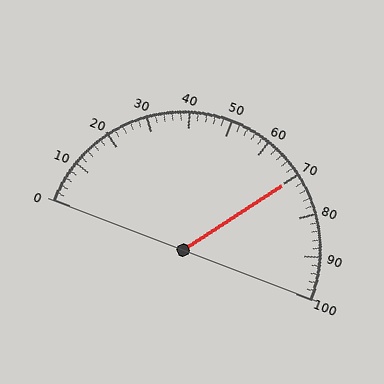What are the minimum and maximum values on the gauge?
The gauge ranges from 0 to 100.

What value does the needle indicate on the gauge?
The needle indicates approximately 70.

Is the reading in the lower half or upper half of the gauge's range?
The reading is in the upper half of the range (0 to 100).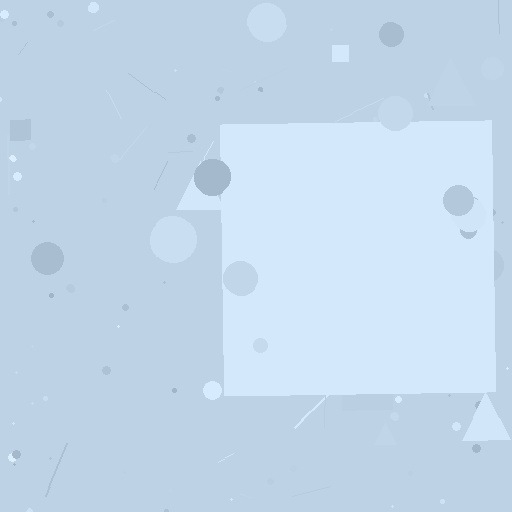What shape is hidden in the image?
A square is hidden in the image.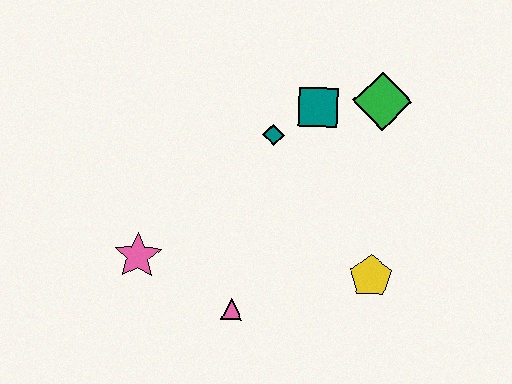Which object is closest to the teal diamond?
The teal square is closest to the teal diamond.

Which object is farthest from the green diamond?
The pink star is farthest from the green diamond.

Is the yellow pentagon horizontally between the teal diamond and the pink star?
No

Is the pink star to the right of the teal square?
No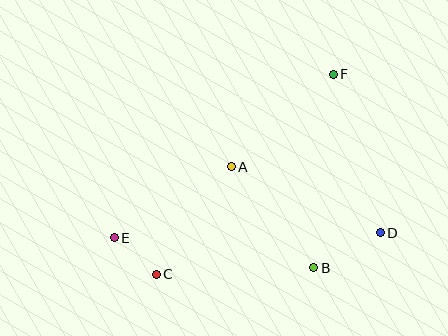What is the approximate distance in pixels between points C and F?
The distance between C and F is approximately 267 pixels.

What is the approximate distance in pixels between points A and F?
The distance between A and F is approximately 137 pixels.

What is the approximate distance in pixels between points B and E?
The distance between B and E is approximately 202 pixels.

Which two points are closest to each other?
Points C and E are closest to each other.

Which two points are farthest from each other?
Points E and F are farthest from each other.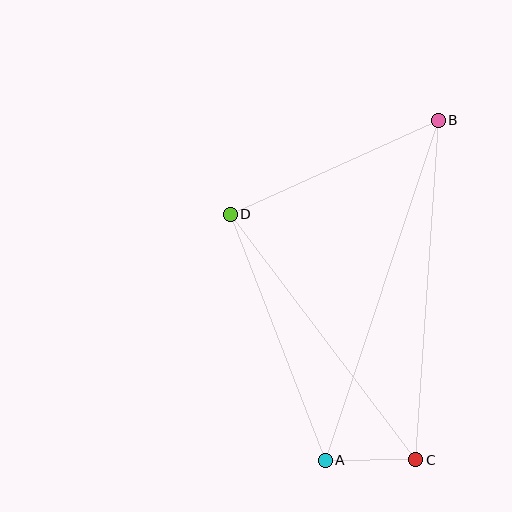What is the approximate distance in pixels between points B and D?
The distance between B and D is approximately 228 pixels.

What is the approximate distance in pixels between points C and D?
The distance between C and D is approximately 308 pixels.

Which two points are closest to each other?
Points A and C are closest to each other.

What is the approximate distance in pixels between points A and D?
The distance between A and D is approximately 264 pixels.